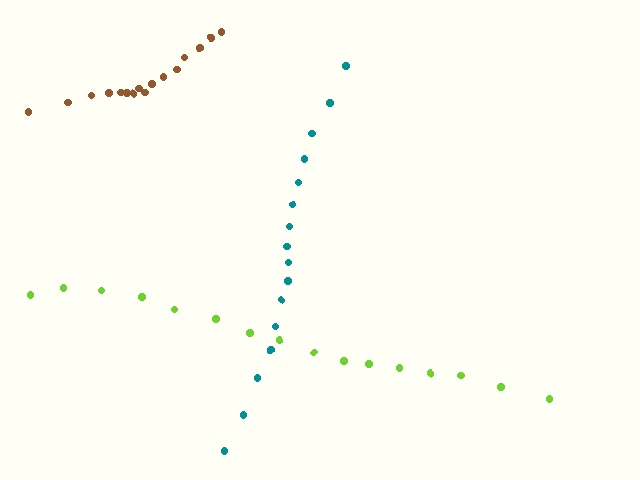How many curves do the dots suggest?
There are 3 distinct paths.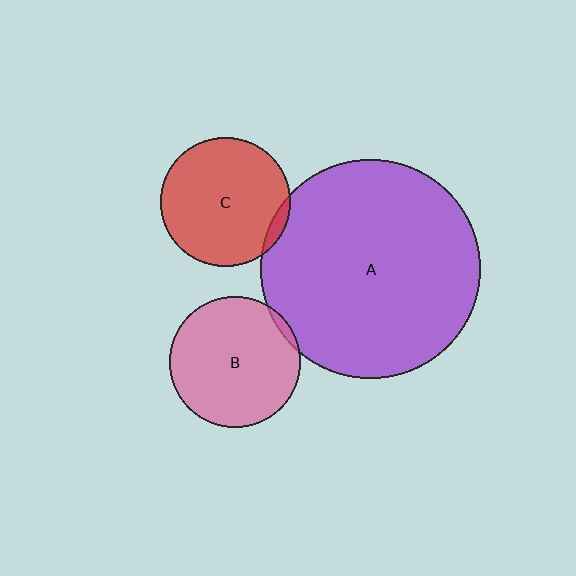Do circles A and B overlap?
Yes.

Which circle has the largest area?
Circle A (purple).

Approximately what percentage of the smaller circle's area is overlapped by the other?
Approximately 5%.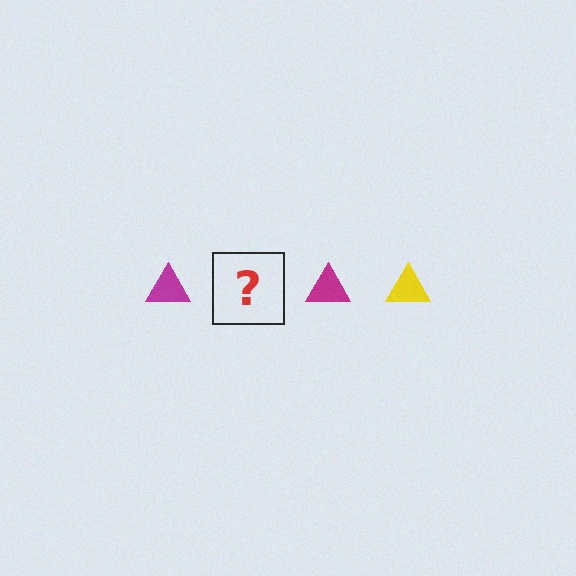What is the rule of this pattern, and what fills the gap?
The rule is that the pattern cycles through magenta, yellow triangles. The gap should be filled with a yellow triangle.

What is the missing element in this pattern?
The missing element is a yellow triangle.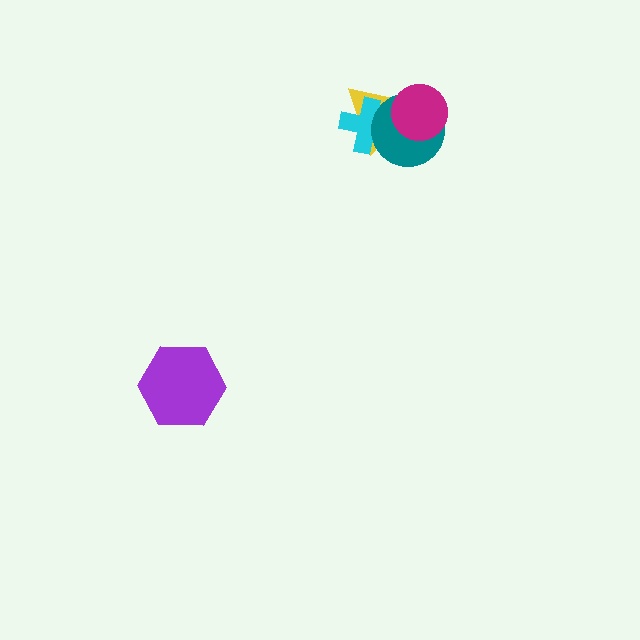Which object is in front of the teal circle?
The magenta circle is in front of the teal circle.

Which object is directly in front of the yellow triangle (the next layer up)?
The cyan cross is directly in front of the yellow triangle.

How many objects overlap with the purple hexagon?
0 objects overlap with the purple hexagon.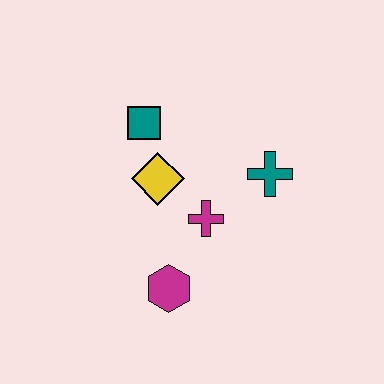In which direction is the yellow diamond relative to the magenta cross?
The yellow diamond is to the left of the magenta cross.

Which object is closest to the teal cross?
The magenta cross is closest to the teal cross.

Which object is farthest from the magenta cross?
The teal square is farthest from the magenta cross.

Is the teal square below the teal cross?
No